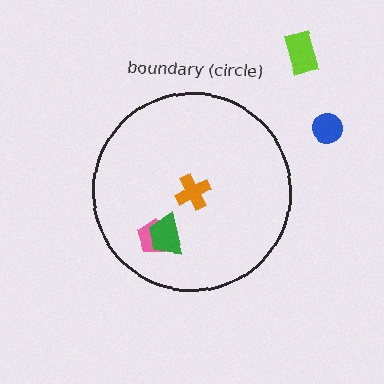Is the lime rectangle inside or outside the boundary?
Outside.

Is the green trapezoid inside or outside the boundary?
Inside.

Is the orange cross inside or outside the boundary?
Inside.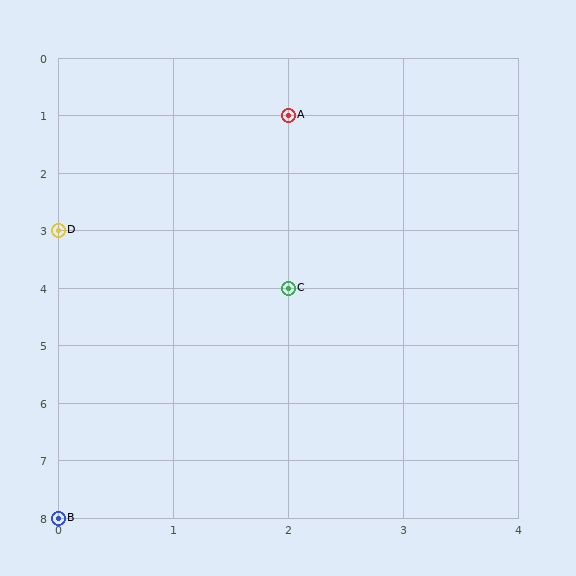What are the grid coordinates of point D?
Point D is at grid coordinates (0, 3).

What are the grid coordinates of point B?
Point B is at grid coordinates (0, 8).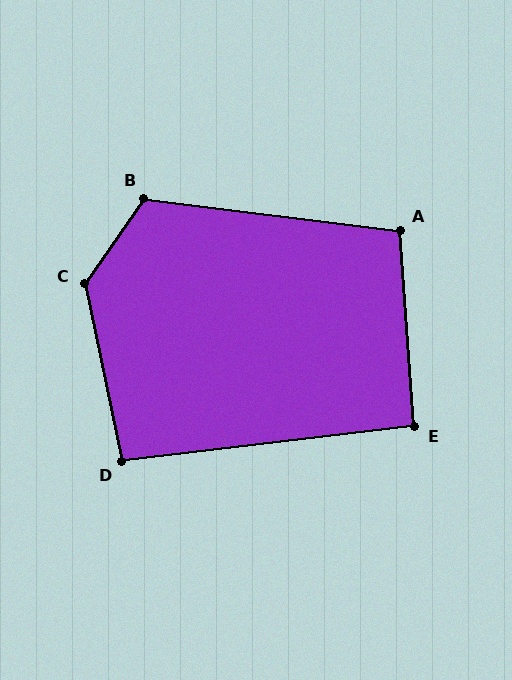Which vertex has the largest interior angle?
C, at approximately 133 degrees.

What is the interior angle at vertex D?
Approximately 95 degrees (obtuse).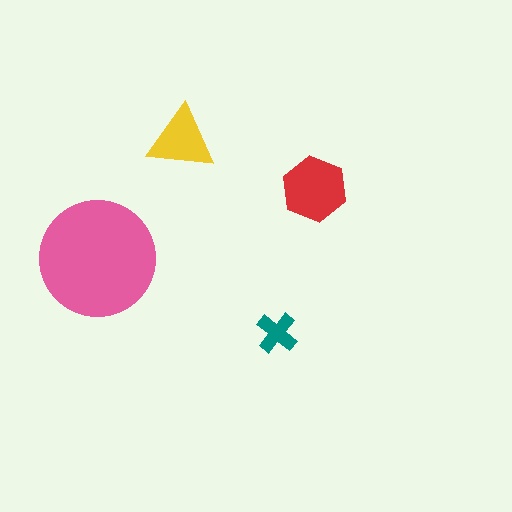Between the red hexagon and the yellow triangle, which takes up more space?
The red hexagon.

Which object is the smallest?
The teal cross.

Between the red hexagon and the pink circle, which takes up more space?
The pink circle.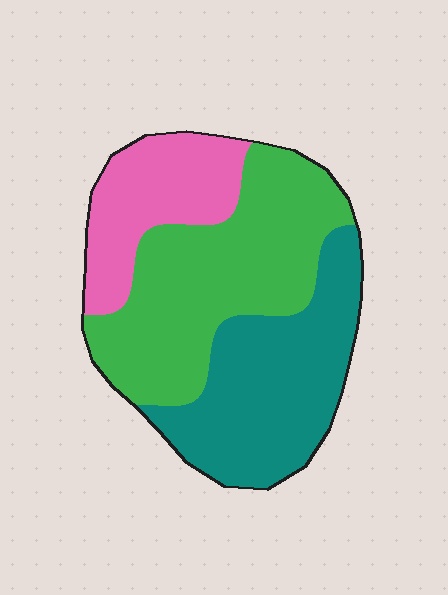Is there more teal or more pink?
Teal.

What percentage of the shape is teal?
Teal covers 36% of the shape.